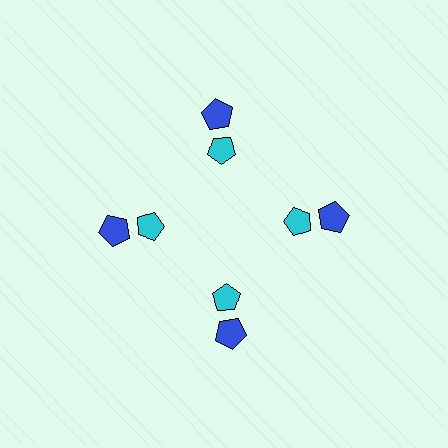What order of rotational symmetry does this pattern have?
This pattern has 4-fold rotational symmetry.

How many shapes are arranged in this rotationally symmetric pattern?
There are 8 shapes, arranged in 4 groups of 2.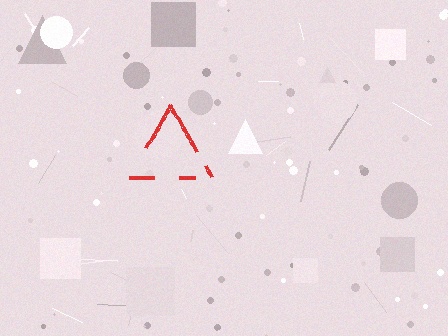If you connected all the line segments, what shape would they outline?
They would outline a triangle.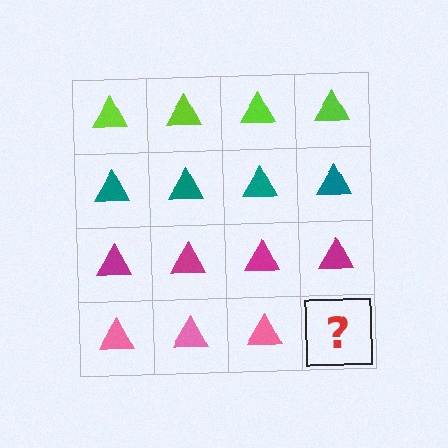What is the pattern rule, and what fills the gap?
The rule is that each row has a consistent color. The gap should be filled with a pink triangle.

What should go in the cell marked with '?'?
The missing cell should contain a pink triangle.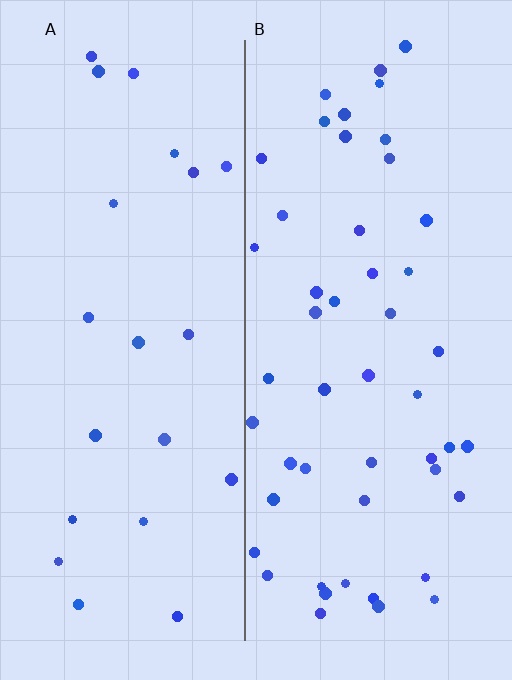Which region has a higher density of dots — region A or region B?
B (the right).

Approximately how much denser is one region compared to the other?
Approximately 2.3× — region B over region A.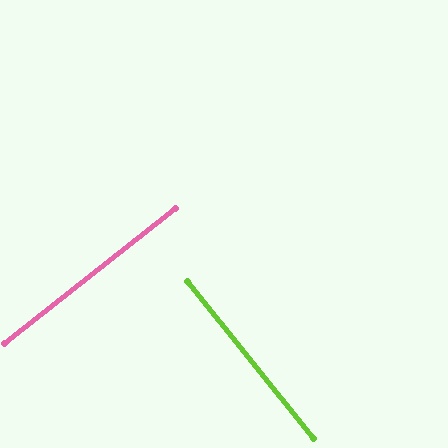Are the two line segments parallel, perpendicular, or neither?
Perpendicular — they meet at approximately 90°.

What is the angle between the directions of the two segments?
Approximately 90 degrees.